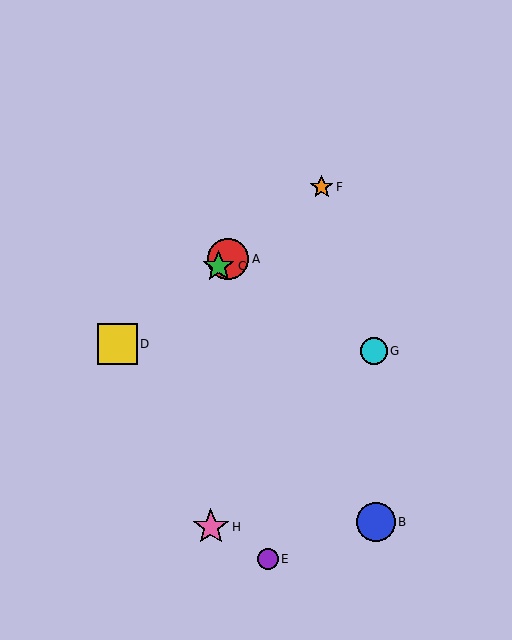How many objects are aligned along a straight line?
4 objects (A, C, D, F) are aligned along a straight line.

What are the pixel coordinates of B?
Object B is at (376, 522).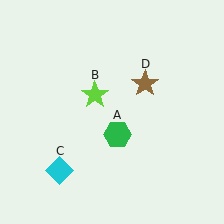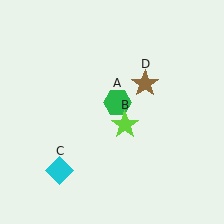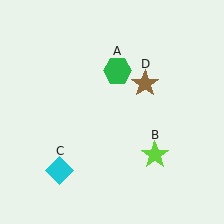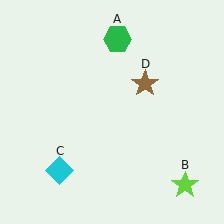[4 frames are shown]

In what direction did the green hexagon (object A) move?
The green hexagon (object A) moved up.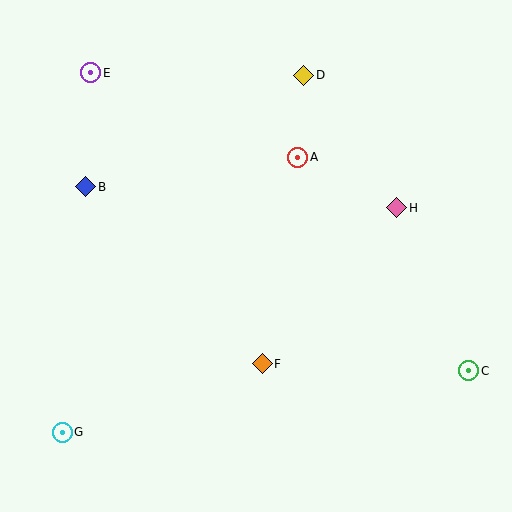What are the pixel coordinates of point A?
Point A is at (298, 157).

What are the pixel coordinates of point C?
Point C is at (469, 371).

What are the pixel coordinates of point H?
Point H is at (397, 208).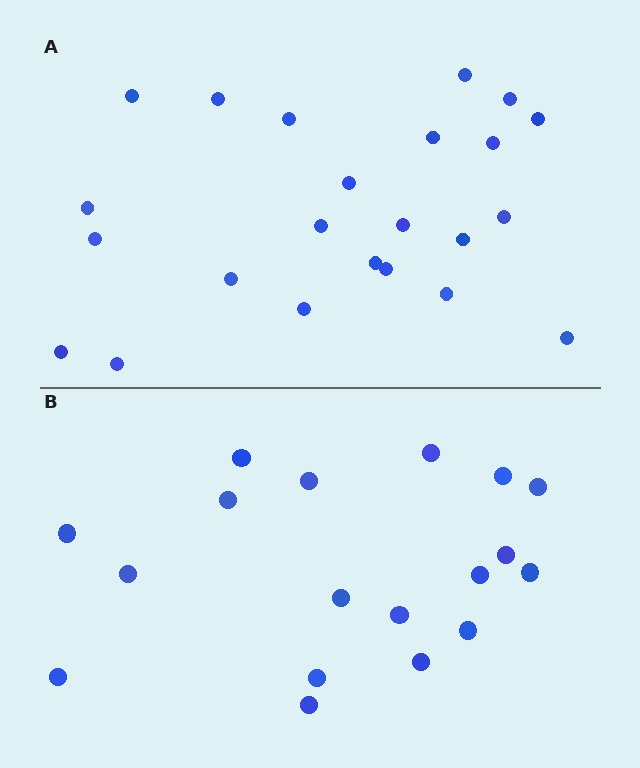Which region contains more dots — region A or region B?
Region A (the top region) has more dots.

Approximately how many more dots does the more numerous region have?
Region A has about 5 more dots than region B.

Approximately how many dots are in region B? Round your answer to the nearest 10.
About 20 dots. (The exact count is 18, which rounds to 20.)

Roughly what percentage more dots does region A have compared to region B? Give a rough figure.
About 30% more.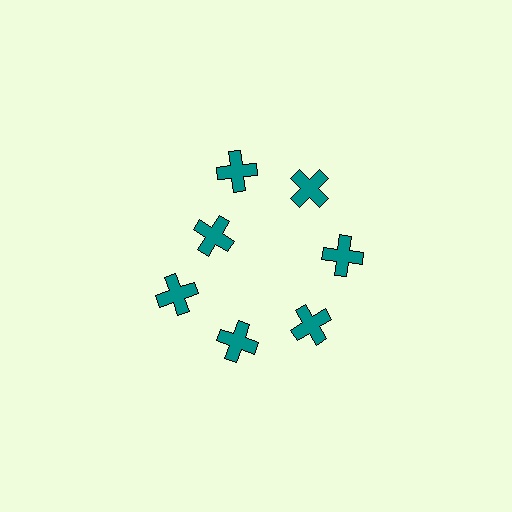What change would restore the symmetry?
The symmetry would be restored by moving it outward, back onto the ring so that all 7 crosses sit at equal angles and equal distance from the center.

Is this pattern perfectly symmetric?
No. The 7 teal crosses are arranged in a ring, but one element near the 10 o'clock position is pulled inward toward the center, breaking the 7-fold rotational symmetry.